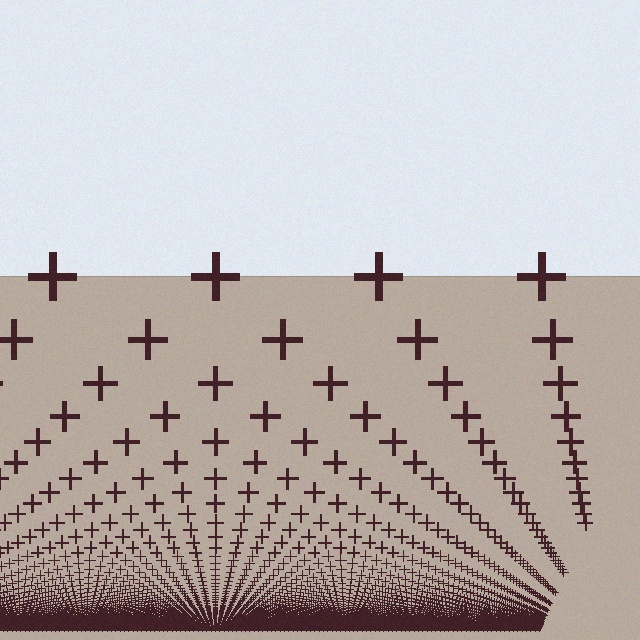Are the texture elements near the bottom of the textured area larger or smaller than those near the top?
Smaller. The gradient is inverted — elements near the bottom are smaller and denser.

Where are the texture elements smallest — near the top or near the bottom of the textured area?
Near the bottom.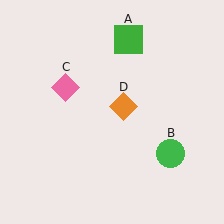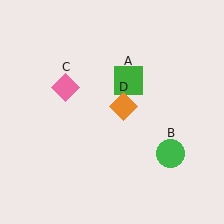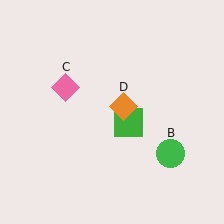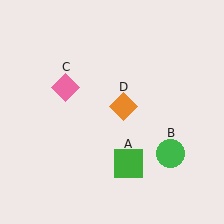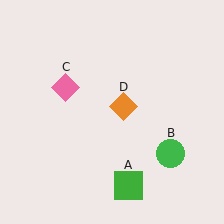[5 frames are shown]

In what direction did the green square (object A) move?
The green square (object A) moved down.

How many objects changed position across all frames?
1 object changed position: green square (object A).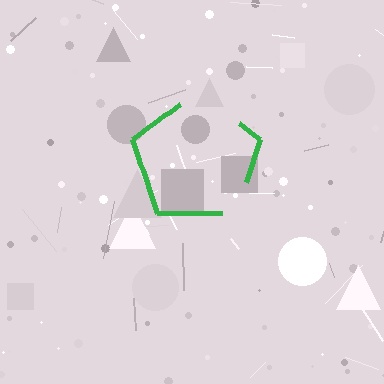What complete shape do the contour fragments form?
The contour fragments form a pentagon.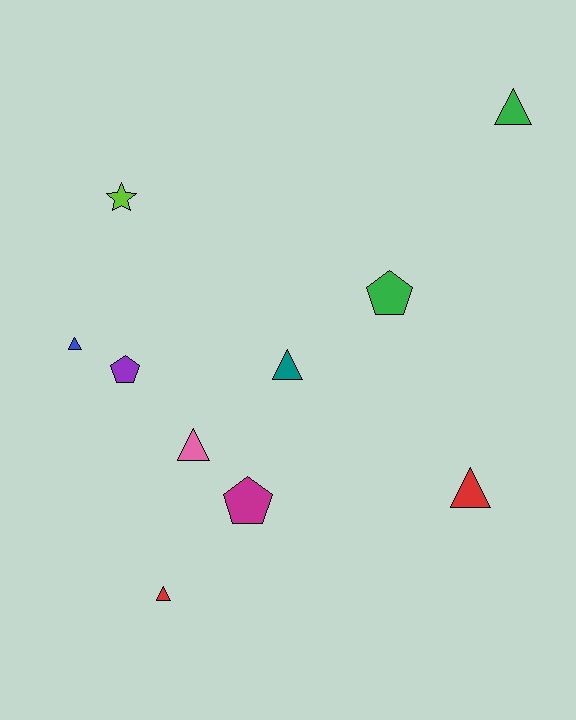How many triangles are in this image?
There are 6 triangles.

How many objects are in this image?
There are 10 objects.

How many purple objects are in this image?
There is 1 purple object.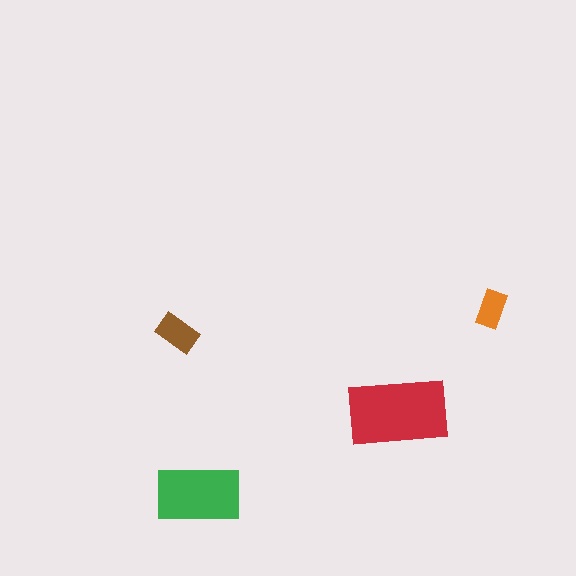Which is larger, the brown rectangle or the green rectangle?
The green one.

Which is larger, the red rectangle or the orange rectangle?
The red one.